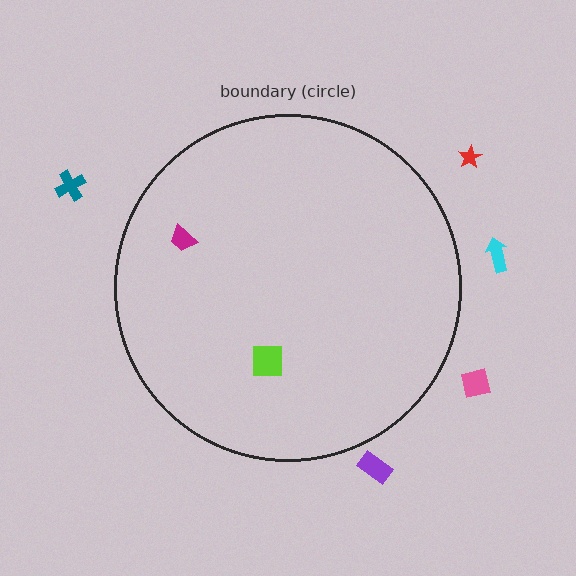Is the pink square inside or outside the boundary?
Outside.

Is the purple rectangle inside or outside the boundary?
Outside.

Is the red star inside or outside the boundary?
Outside.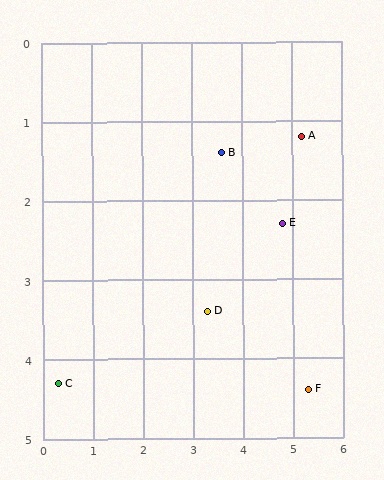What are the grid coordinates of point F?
Point F is at approximately (5.3, 4.4).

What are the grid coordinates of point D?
Point D is at approximately (3.3, 3.4).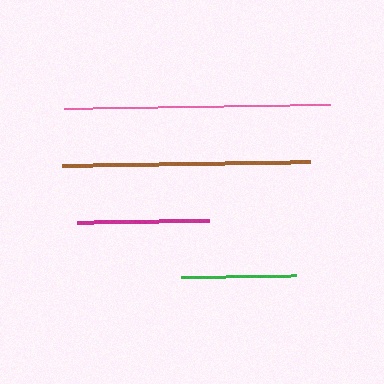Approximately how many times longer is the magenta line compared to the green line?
The magenta line is approximately 1.1 times the length of the green line.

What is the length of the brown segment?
The brown segment is approximately 248 pixels long.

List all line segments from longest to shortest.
From longest to shortest: pink, brown, magenta, green.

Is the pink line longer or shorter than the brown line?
The pink line is longer than the brown line.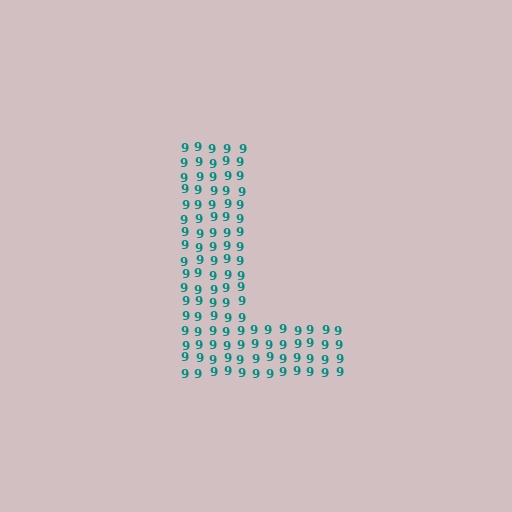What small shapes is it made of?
It is made of small digit 9's.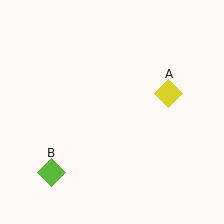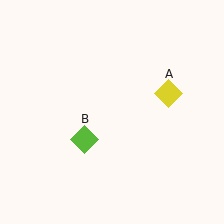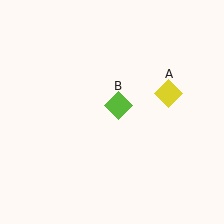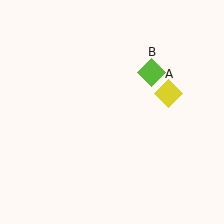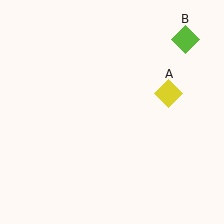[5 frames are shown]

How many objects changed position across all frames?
1 object changed position: lime diamond (object B).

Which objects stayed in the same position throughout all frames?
Yellow diamond (object A) remained stationary.